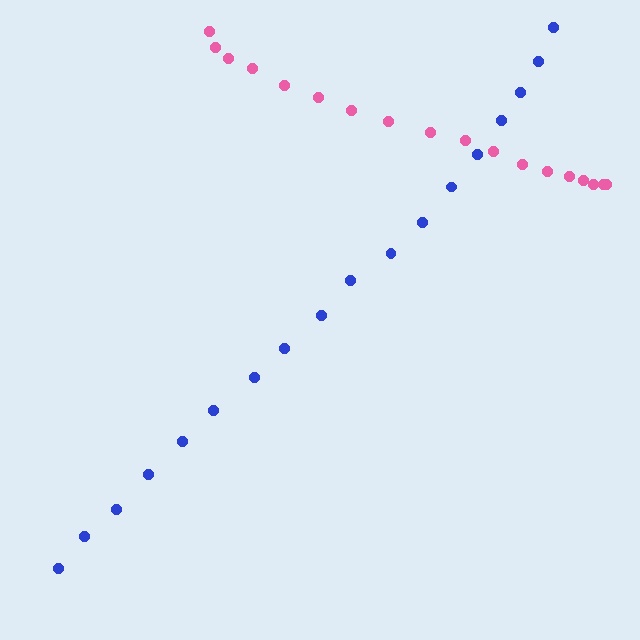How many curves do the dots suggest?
There are 2 distinct paths.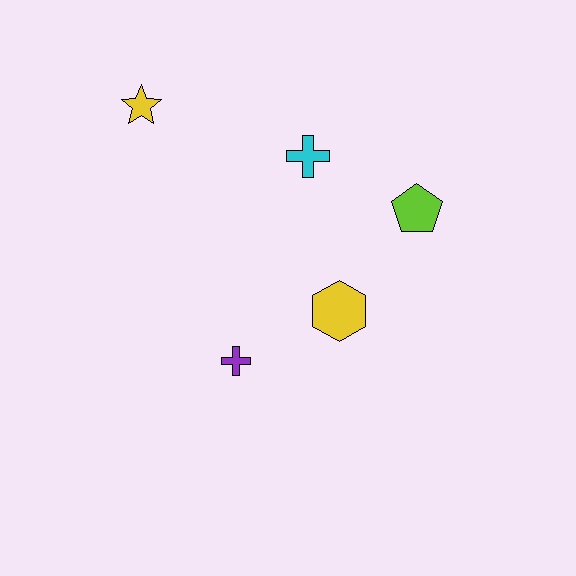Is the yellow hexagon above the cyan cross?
No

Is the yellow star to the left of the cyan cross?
Yes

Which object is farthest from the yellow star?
The lime pentagon is farthest from the yellow star.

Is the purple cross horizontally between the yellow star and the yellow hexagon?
Yes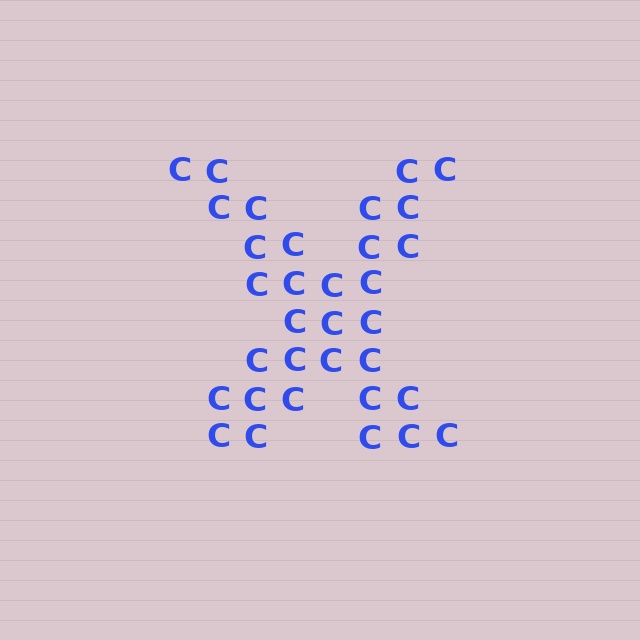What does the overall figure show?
The overall figure shows the letter X.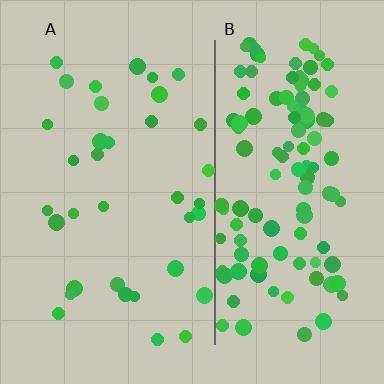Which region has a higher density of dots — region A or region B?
B (the right).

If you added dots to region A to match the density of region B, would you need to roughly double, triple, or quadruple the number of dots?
Approximately triple.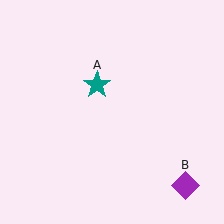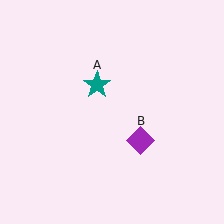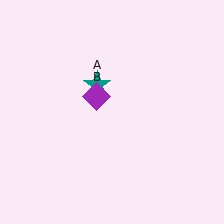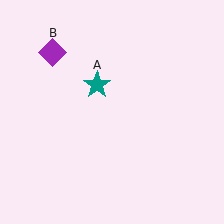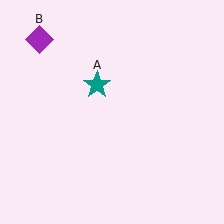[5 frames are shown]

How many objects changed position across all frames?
1 object changed position: purple diamond (object B).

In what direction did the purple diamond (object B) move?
The purple diamond (object B) moved up and to the left.